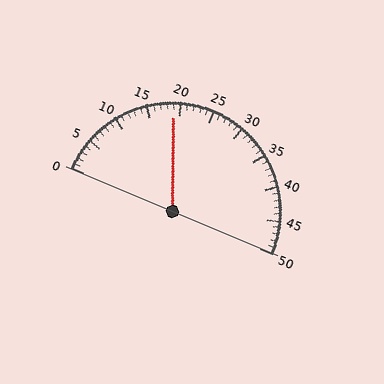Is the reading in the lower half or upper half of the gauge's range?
The reading is in the lower half of the range (0 to 50).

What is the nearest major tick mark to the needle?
The nearest major tick mark is 20.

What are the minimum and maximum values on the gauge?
The gauge ranges from 0 to 50.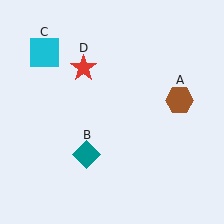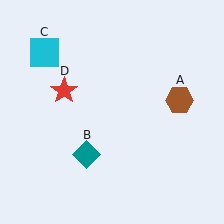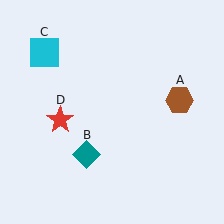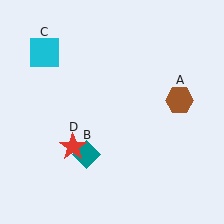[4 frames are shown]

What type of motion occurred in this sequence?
The red star (object D) rotated counterclockwise around the center of the scene.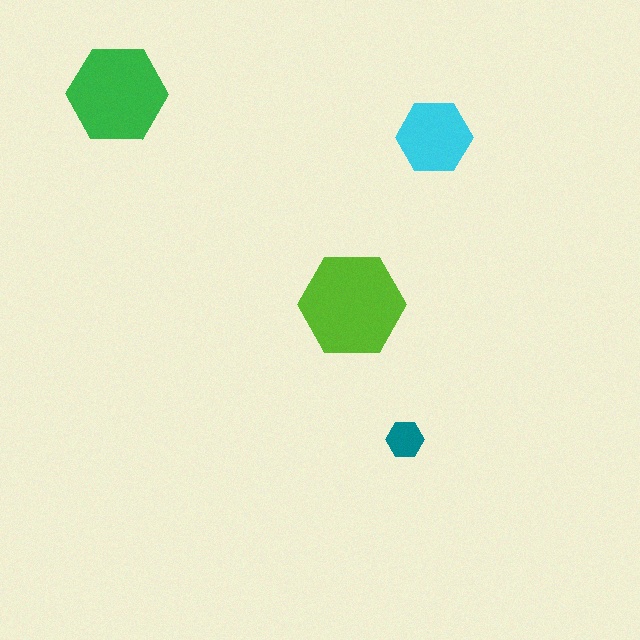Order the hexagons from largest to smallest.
the lime one, the green one, the cyan one, the teal one.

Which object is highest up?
The green hexagon is topmost.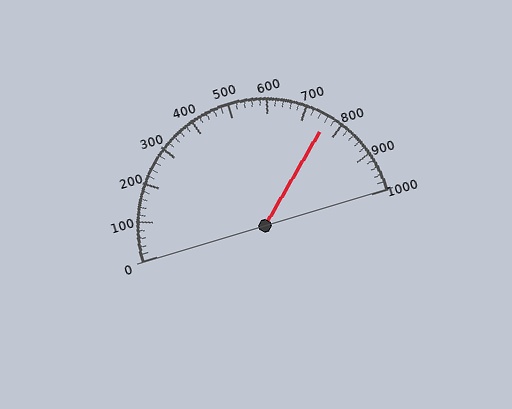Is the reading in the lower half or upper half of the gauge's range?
The reading is in the upper half of the range (0 to 1000).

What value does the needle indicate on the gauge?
The needle indicates approximately 760.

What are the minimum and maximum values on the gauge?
The gauge ranges from 0 to 1000.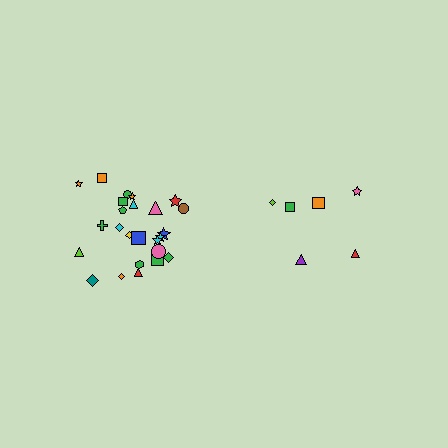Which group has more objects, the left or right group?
The left group.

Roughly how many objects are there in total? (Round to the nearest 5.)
Roughly 30 objects in total.